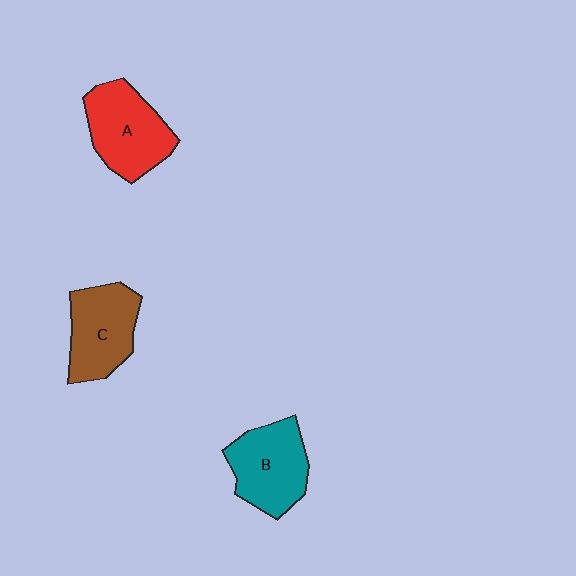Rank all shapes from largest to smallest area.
From largest to smallest: A (red), B (teal), C (brown).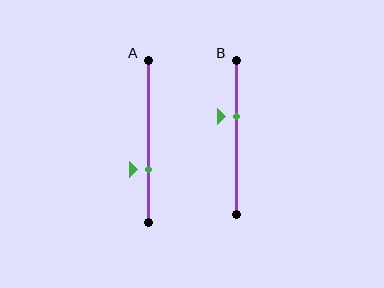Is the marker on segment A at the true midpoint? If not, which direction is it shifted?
No, the marker on segment A is shifted downward by about 17% of the segment length.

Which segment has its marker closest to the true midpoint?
Segment B has its marker closest to the true midpoint.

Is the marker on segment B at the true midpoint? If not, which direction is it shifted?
No, the marker on segment B is shifted upward by about 13% of the segment length.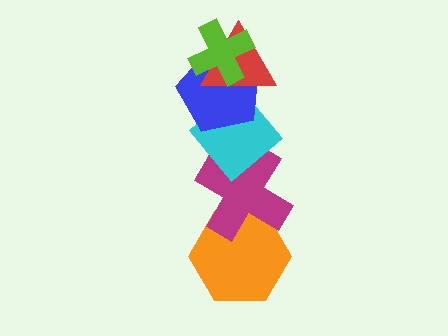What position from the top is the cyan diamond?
The cyan diamond is 4th from the top.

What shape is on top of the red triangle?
The lime cross is on top of the red triangle.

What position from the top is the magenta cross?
The magenta cross is 5th from the top.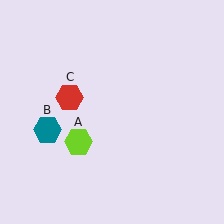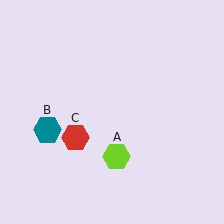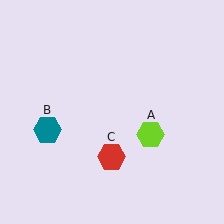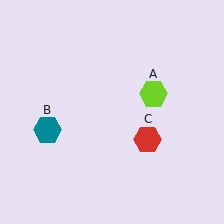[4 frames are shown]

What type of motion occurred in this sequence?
The lime hexagon (object A), red hexagon (object C) rotated counterclockwise around the center of the scene.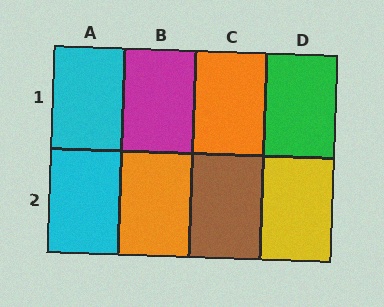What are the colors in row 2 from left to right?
Cyan, orange, brown, yellow.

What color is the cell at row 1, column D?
Green.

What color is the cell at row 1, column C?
Orange.